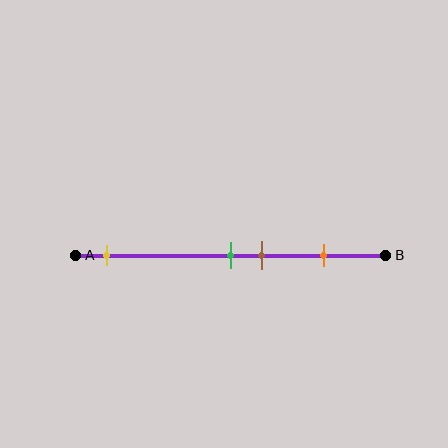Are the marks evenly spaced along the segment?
No, the marks are not evenly spaced.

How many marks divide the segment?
There are 4 marks dividing the segment.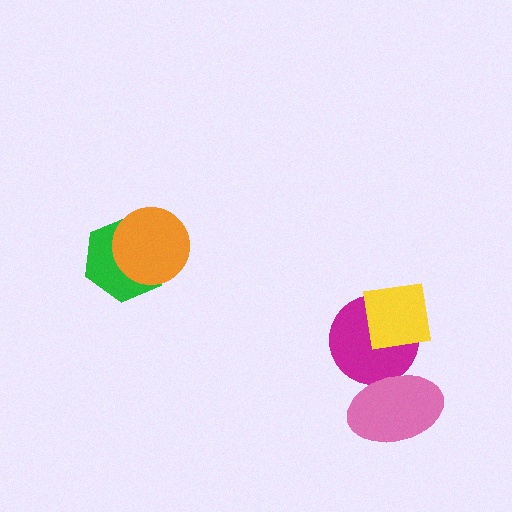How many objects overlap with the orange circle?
1 object overlaps with the orange circle.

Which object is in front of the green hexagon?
The orange circle is in front of the green hexagon.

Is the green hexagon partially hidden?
Yes, it is partially covered by another shape.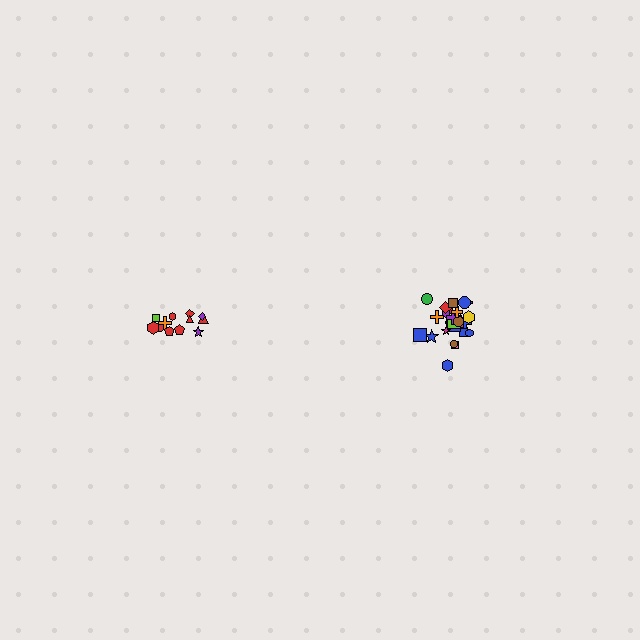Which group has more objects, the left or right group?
The right group.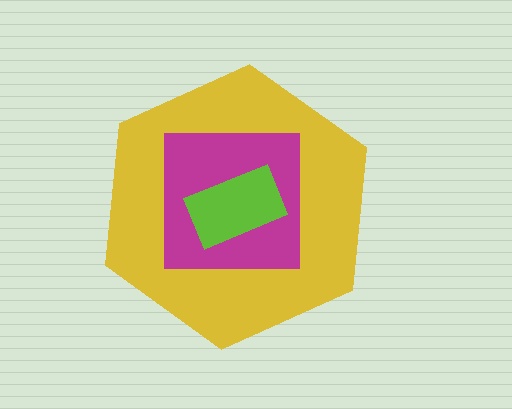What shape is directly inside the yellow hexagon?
The magenta square.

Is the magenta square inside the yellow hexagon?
Yes.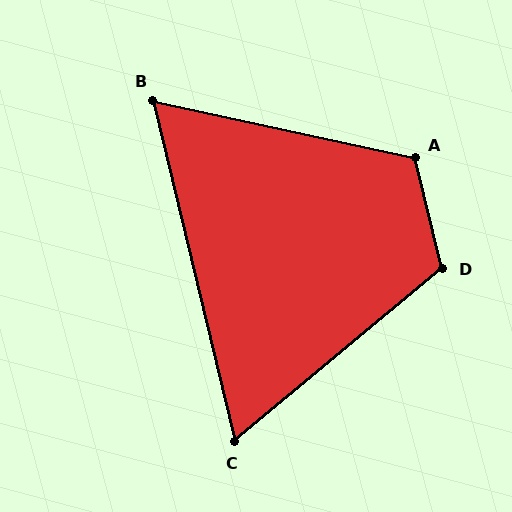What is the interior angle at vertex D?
Approximately 116 degrees (obtuse).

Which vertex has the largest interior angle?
A, at approximately 116 degrees.